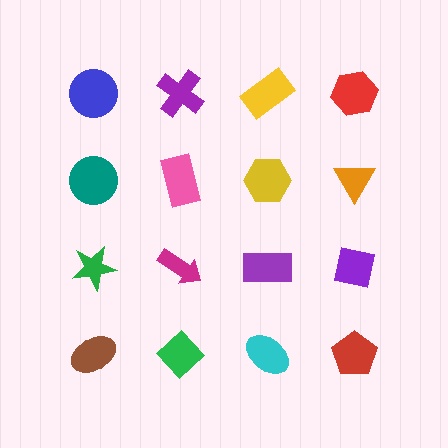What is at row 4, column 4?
A red pentagon.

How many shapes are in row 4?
4 shapes.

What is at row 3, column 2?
A magenta arrow.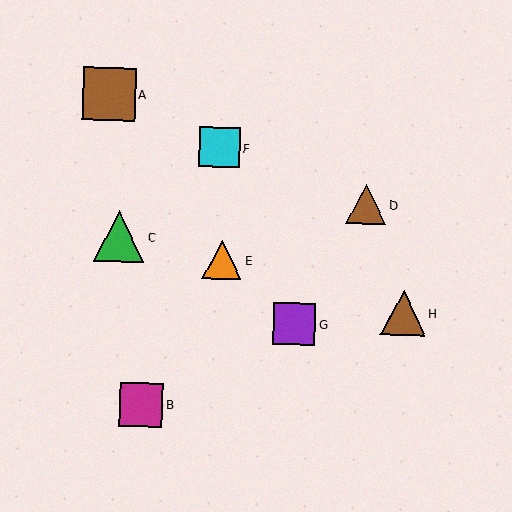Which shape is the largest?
The brown square (labeled A) is the largest.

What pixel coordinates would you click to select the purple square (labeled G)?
Click at (294, 324) to select the purple square G.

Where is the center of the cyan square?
The center of the cyan square is at (220, 147).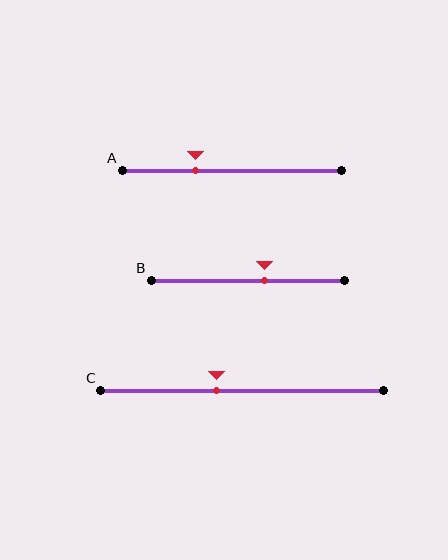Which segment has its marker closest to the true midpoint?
Segment B has its marker closest to the true midpoint.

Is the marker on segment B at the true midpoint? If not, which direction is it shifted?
No, the marker on segment B is shifted to the right by about 9% of the segment length.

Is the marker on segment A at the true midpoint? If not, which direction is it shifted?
No, the marker on segment A is shifted to the left by about 17% of the segment length.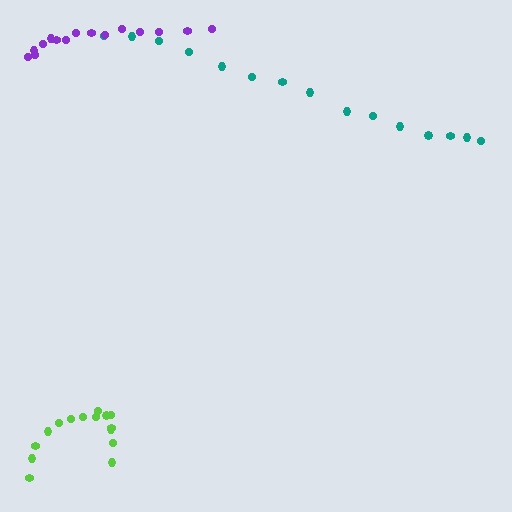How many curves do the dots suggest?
There are 3 distinct paths.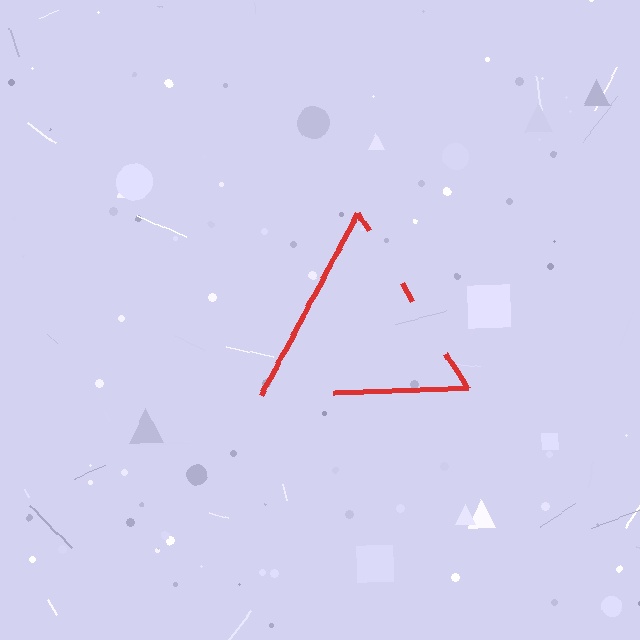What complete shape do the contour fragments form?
The contour fragments form a triangle.